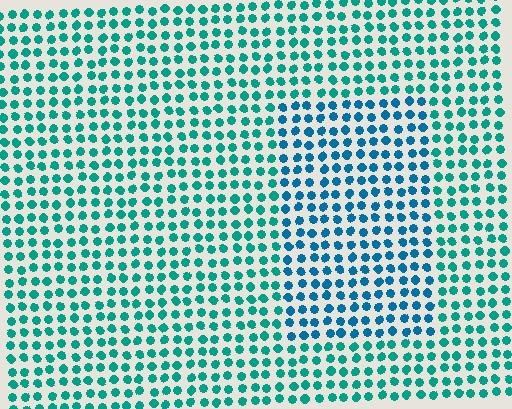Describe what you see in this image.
The image is filled with small teal elements in a uniform arrangement. A rectangle-shaped region is visible where the elements are tinted to a slightly different hue, forming a subtle color boundary.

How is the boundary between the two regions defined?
The boundary is defined purely by a slight shift in hue (about 28 degrees). Spacing, size, and orientation are identical on both sides.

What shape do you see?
I see a rectangle.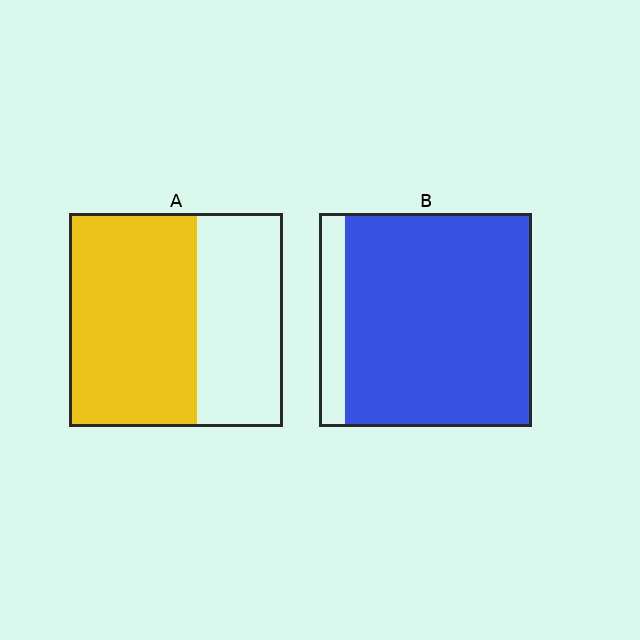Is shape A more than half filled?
Yes.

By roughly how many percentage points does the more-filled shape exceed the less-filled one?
By roughly 30 percentage points (B over A).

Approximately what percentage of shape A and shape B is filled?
A is approximately 60% and B is approximately 90%.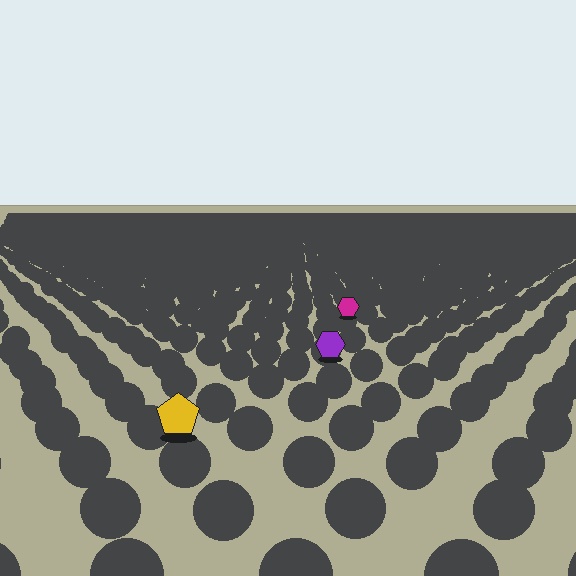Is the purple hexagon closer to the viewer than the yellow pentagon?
No. The yellow pentagon is closer — you can tell from the texture gradient: the ground texture is coarser near it.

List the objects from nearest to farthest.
From nearest to farthest: the yellow pentagon, the purple hexagon, the magenta hexagon.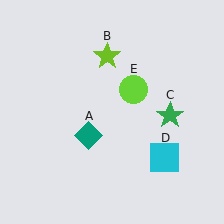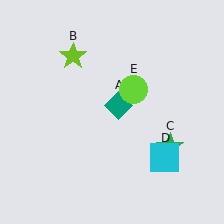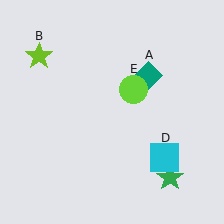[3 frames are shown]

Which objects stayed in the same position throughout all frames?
Cyan square (object D) and lime circle (object E) remained stationary.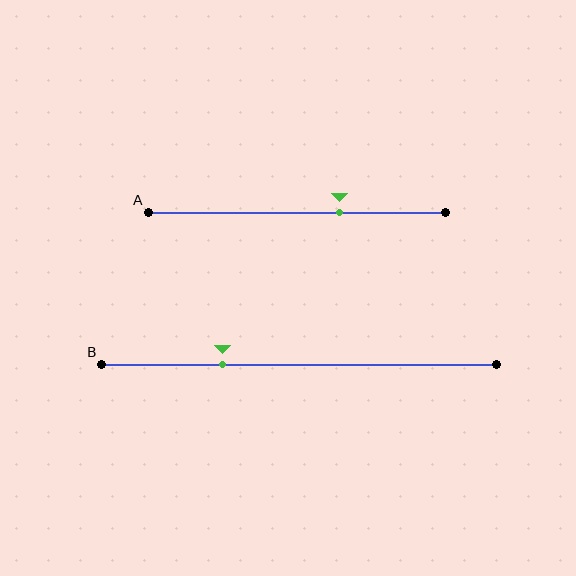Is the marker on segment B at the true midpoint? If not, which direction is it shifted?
No, the marker on segment B is shifted to the left by about 19% of the segment length.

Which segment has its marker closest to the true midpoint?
Segment A has its marker closest to the true midpoint.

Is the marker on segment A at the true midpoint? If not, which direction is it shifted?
No, the marker on segment A is shifted to the right by about 14% of the segment length.